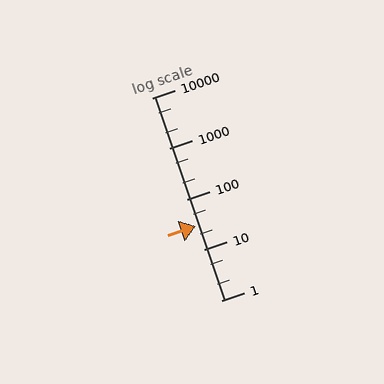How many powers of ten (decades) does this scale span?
The scale spans 4 decades, from 1 to 10000.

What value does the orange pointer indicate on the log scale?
The pointer indicates approximately 29.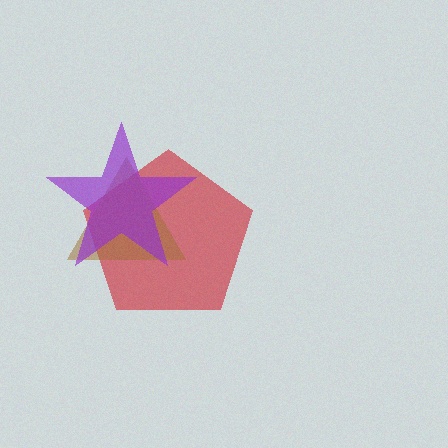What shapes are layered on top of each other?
The layered shapes are: a red pentagon, a brown triangle, a purple star.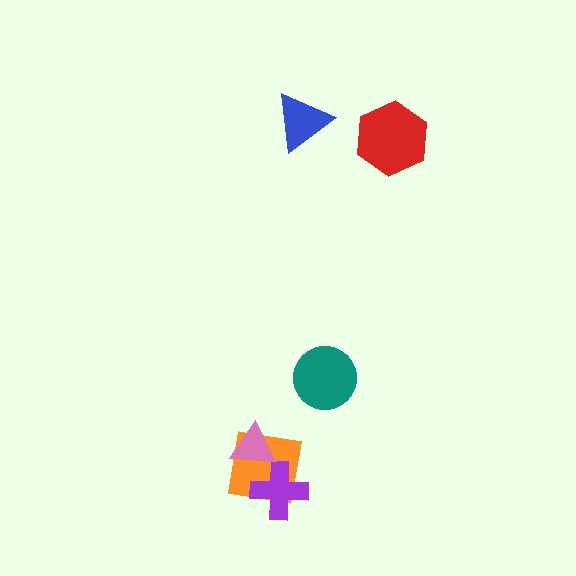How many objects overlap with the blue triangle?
0 objects overlap with the blue triangle.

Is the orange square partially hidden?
Yes, it is partially covered by another shape.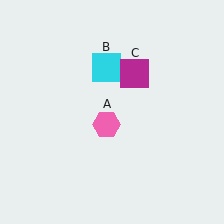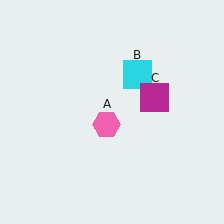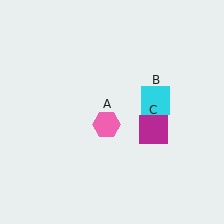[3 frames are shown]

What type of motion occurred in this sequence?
The cyan square (object B), magenta square (object C) rotated clockwise around the center of the scene.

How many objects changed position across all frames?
2 objects changed position: cyan square (object B), magenta square (object C).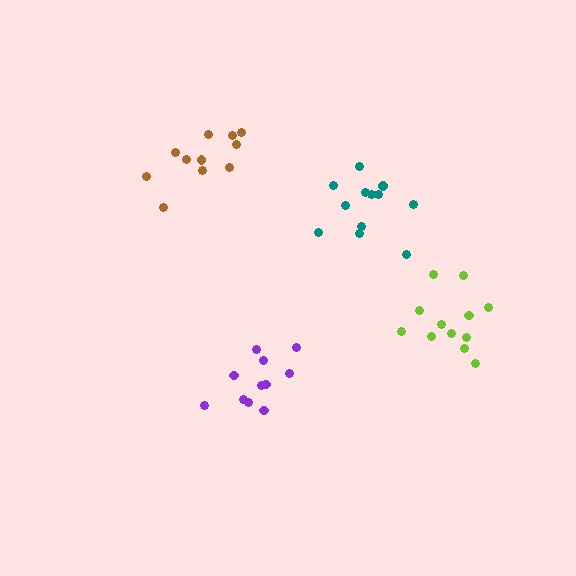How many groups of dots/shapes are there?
There are 4 groups.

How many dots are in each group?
Group 1: 11 dots, Group 2: 11 dots, Group 3: 12 dots, Group 4: 12 dots (46 total).